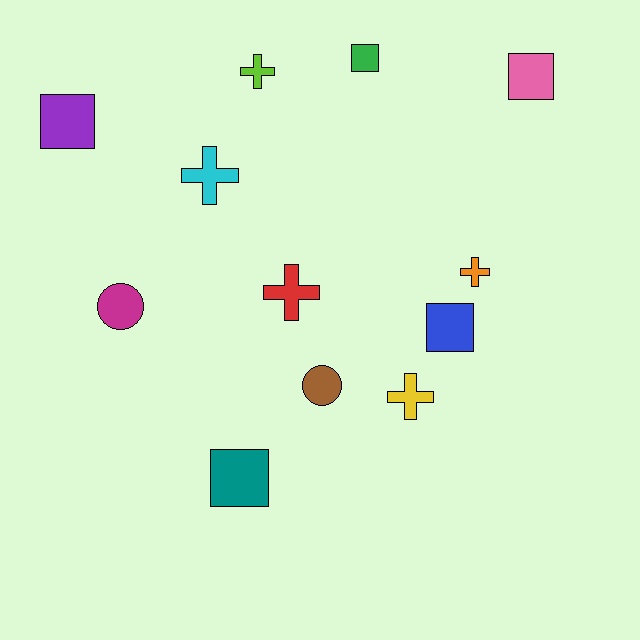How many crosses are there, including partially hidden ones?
There are 5 crosses.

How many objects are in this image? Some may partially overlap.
There are 12 objects.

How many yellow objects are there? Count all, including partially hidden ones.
There is 1 yellow object.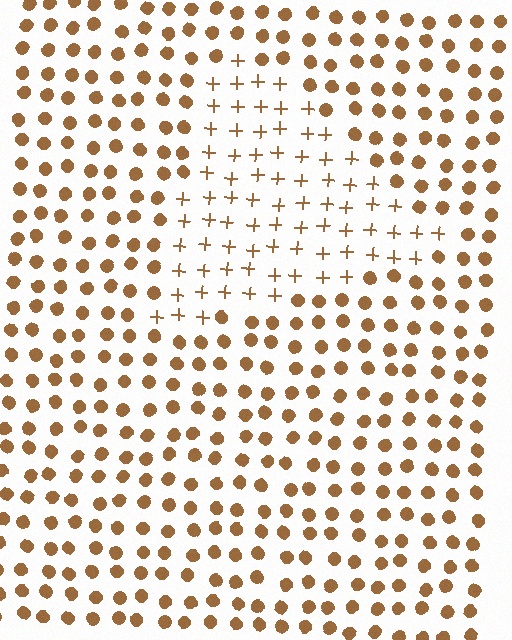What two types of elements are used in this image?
The image uses plus signs inside the triangle region and circles outside it.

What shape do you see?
I see a triangle.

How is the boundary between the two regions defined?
The boundary is defined by a change in element shape: plus signs inside vs. circles outside. All elements share the same color and spacing.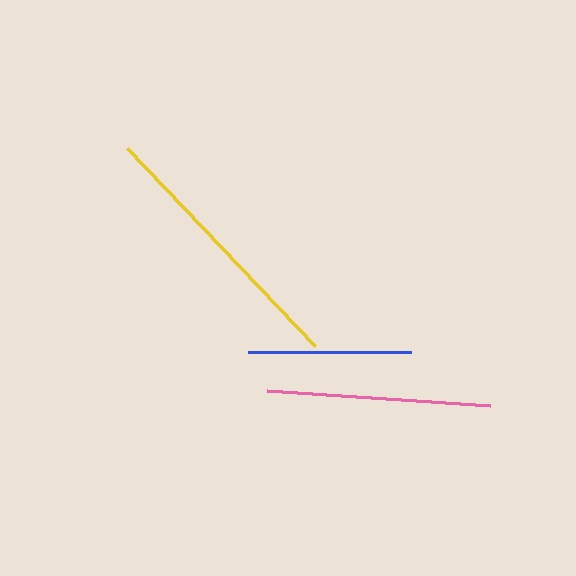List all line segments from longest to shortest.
From longest to shortest: yellow, pink, blue.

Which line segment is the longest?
The yellow line is the longest at approximately 273 pixels.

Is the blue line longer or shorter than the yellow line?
The yellow line is longer than the blue line.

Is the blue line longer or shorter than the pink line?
The pink line is longer than the blue line.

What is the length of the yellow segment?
The yellow segment is approximately 273 pixels long.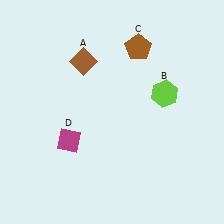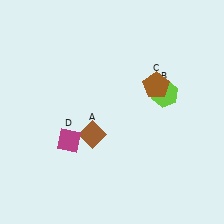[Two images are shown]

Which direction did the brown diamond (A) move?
The brown diamond (A) moved down.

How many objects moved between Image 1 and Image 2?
2 objects moved between the two images.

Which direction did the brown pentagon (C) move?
The brown pentagon (C) moved down.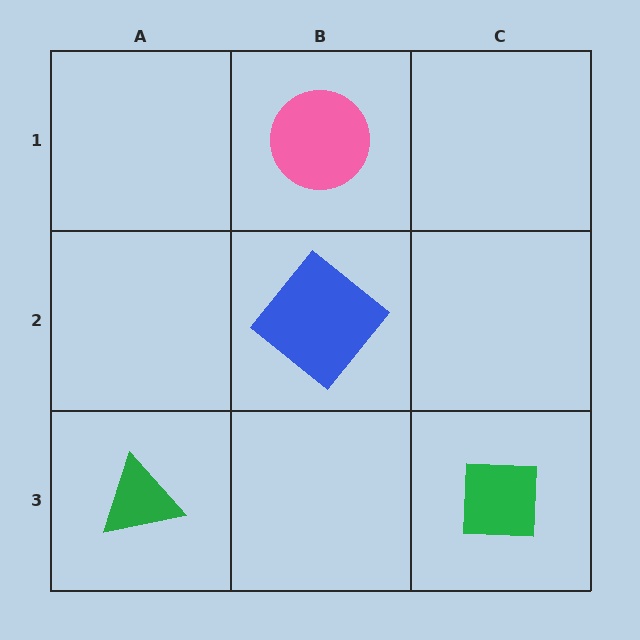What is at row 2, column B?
A blue diamond.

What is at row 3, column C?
A green square.